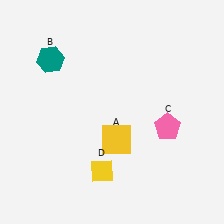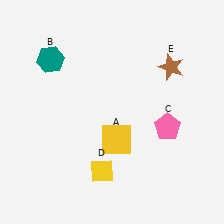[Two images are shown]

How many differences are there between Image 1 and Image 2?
There is 1 difference between the two images.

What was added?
A brown star (E) was added in Image 2.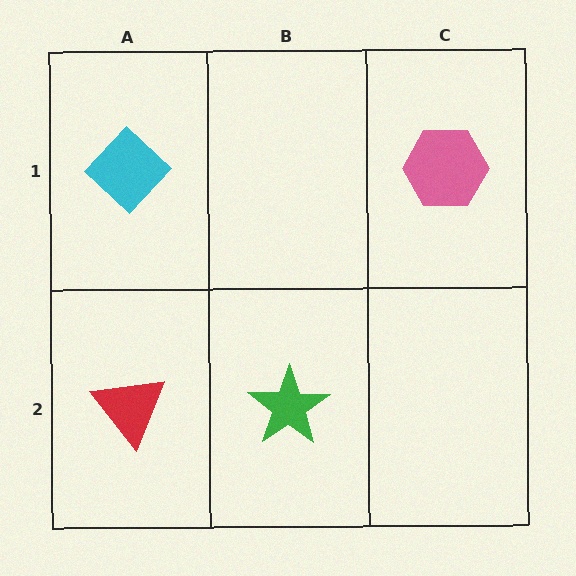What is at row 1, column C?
A pink hexagon.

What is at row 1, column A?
A cyan diamond.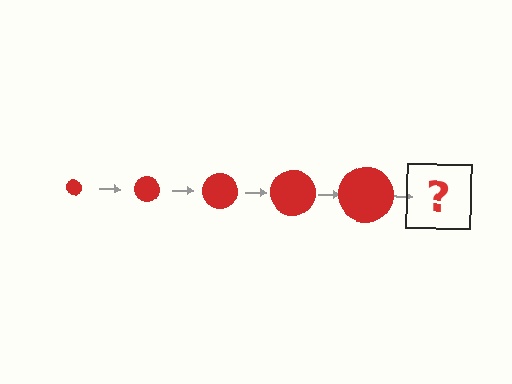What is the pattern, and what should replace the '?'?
The pattern is that the circle gets progressively larger each step. The '?' should be a red circle, larger than the previous one.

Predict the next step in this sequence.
The next step is a red circle, larger than the previous one.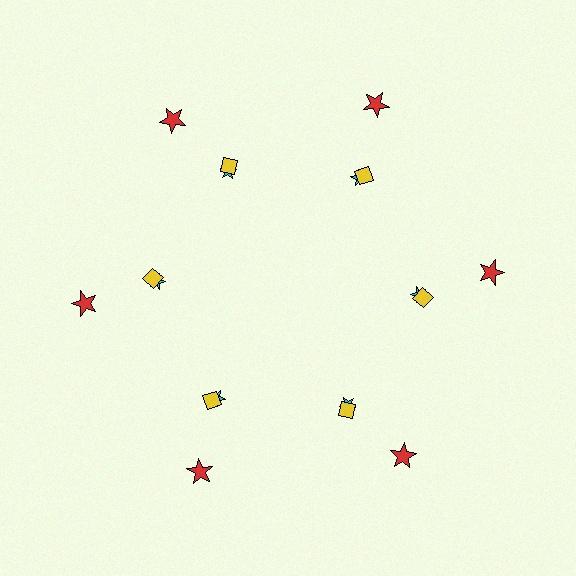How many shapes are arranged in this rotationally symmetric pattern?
There are 18 shapes, arranged in 6 groups of 3.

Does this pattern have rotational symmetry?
Yes, this pattern has 6-fold rotational symmetry. It looks the same after rotating 60 degrees around the center.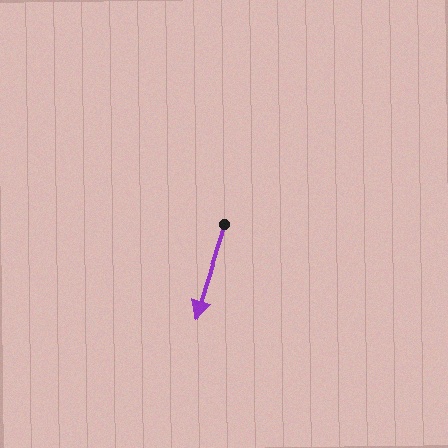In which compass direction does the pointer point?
South.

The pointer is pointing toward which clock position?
Roughly 7 o'clock.